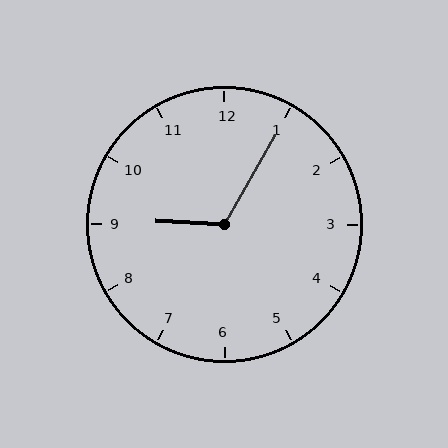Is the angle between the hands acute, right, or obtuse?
It is obtuse.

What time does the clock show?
9:05.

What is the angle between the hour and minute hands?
Approximately 118 degrees.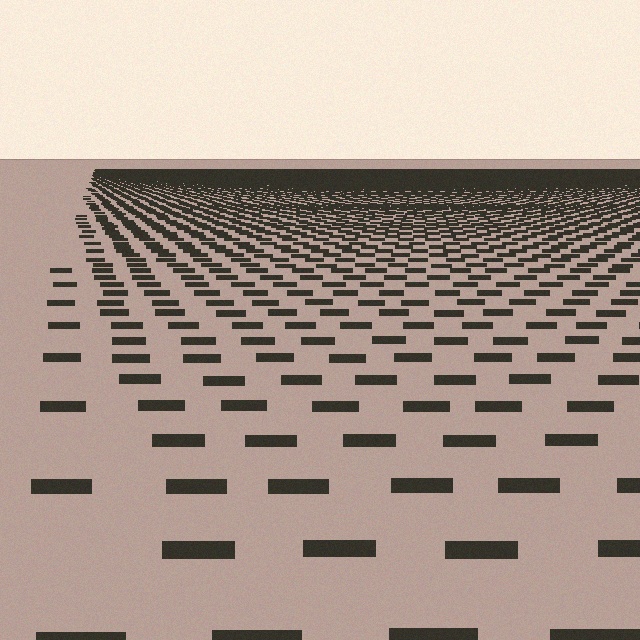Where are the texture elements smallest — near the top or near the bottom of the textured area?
Near the top.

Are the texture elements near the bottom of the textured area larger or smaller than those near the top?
Larger. Near the bottom, elements are closer to the viewer and appear at a bigger on-screen size.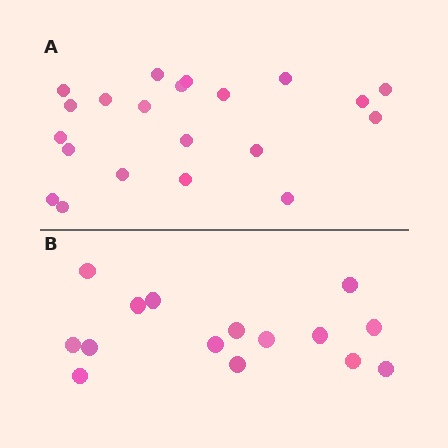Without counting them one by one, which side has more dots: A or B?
Region A (the top region) has more dots.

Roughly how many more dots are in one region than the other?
Region A has about 6 more dots than region B.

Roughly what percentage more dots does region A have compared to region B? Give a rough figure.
About 40% more.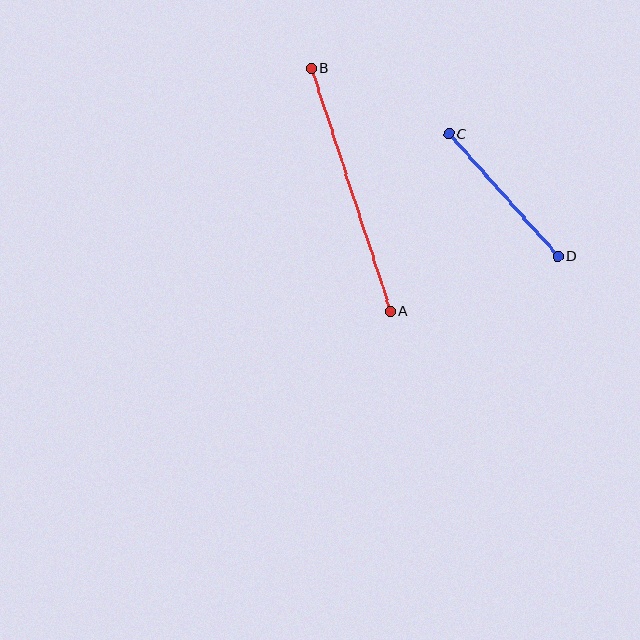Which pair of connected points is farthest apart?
Points A and B are farthest apart.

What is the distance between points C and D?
The distance is approximately 163 pixels.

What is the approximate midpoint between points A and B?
The midpoint is at approximately (351, 189) pixels.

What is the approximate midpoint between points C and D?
The midpoint is at approximately (503, 195) pixels.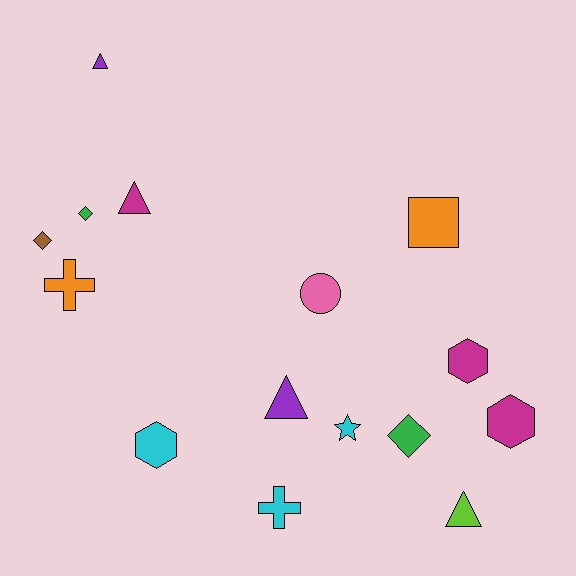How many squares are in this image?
There is 1 square.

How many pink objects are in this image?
There is 1 pink object.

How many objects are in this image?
There are 15 objects.